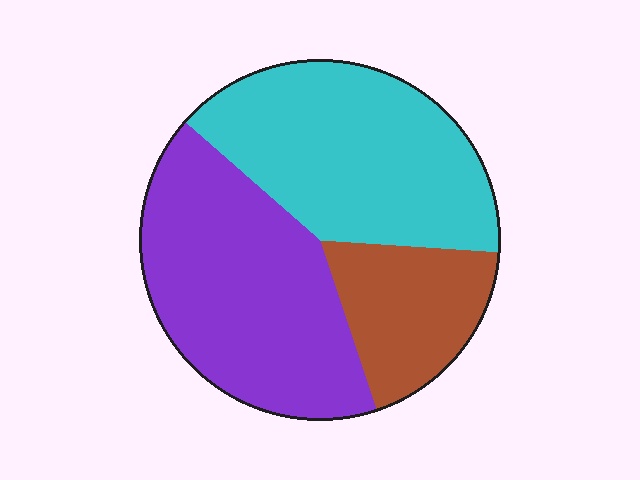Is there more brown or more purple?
Purple.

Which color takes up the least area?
Brown, at roughly 20%.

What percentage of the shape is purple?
Purple takes up between a quarter and a half of the shape.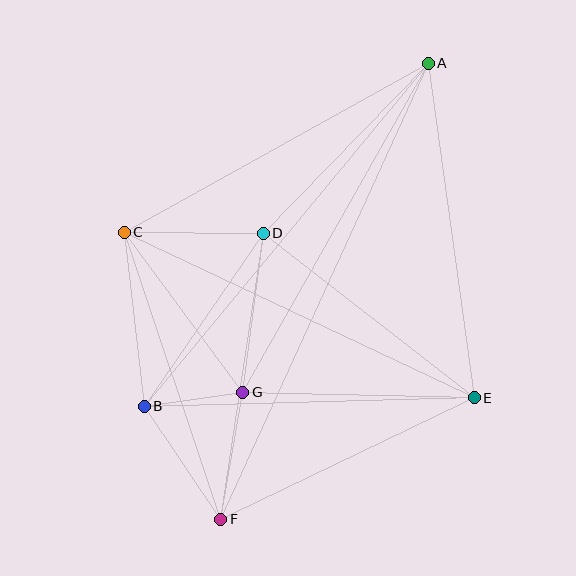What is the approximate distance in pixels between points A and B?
The distance between A and B is approximately 445 pixels.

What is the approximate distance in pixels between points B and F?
The distance between B and F is approximately 136 pixels.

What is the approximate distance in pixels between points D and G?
The distance between D and G is approximately 160 pixels.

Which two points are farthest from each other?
Points A and F are farthest from each other.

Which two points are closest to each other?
Points B and G are closest to each other.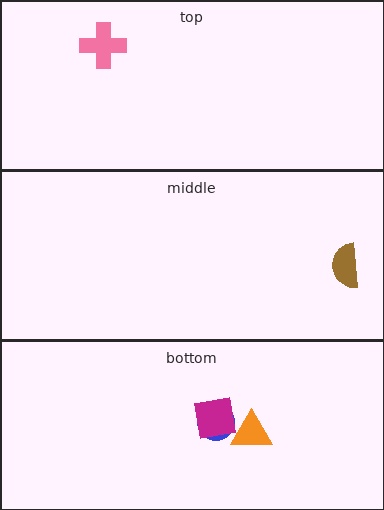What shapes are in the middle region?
The brown semicircle.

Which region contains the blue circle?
The bottom region.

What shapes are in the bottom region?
The orange triangle, the blue circle, the magenta square.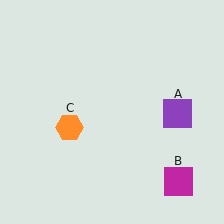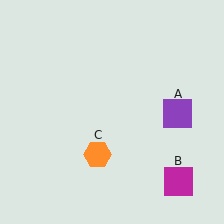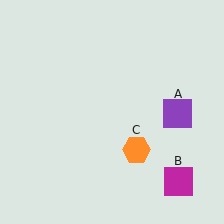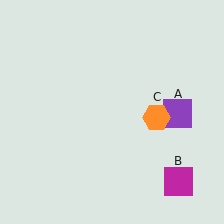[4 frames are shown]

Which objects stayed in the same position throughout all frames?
Purple square (object A) and magenta square (object B) remained stationary.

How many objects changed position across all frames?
1 object changed position: orange hexagon (object C).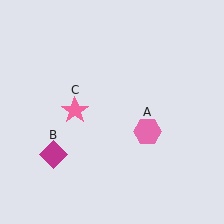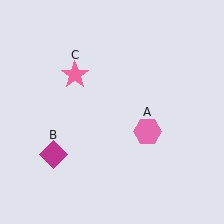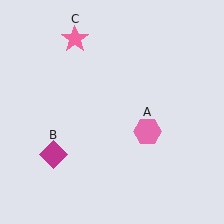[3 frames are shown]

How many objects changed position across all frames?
1 object changed position: pink star (object C).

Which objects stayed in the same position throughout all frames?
Pink hexagon (object A) and magenta diamond (object B) remained stationary.